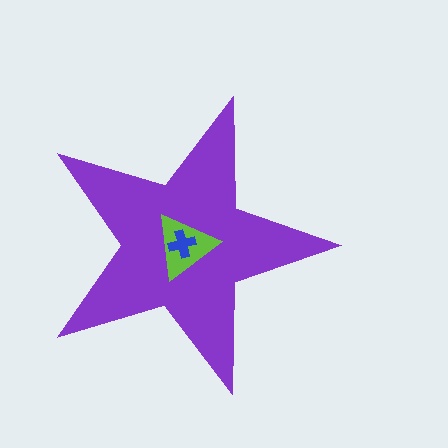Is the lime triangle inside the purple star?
Yes.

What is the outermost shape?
The purple star.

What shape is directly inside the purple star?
The lime triangle.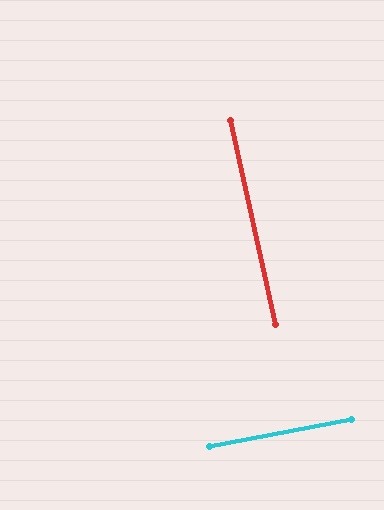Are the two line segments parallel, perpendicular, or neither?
Perpendicular — they meet at approximately 88°.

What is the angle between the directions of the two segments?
Approximately 88 degrees.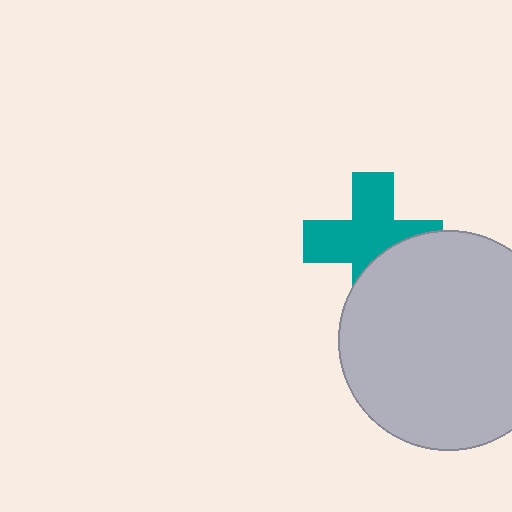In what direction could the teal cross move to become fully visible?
The teal cross could move up. That would shift it out from behind the light gray circle entirely.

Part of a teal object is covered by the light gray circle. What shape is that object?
It is a cross.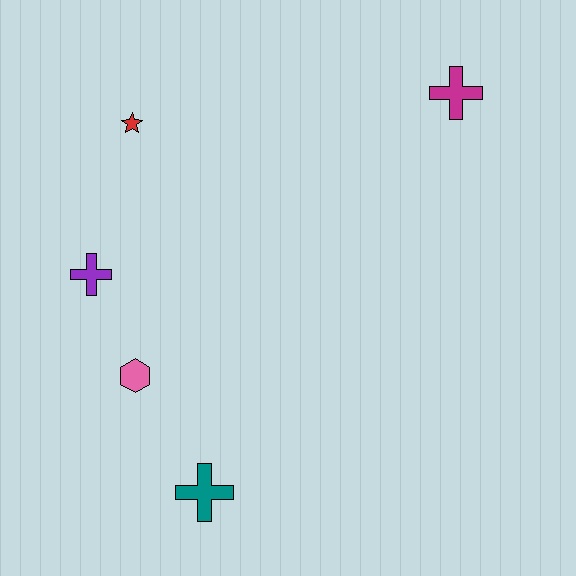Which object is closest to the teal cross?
The pink hexagon is closest to the teal cross.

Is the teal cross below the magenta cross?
Yes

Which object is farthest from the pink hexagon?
The magenta cross is farthest from the pink hexagon.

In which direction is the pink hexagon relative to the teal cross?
The pink hexagon is above the teal cross.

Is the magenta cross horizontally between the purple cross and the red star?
No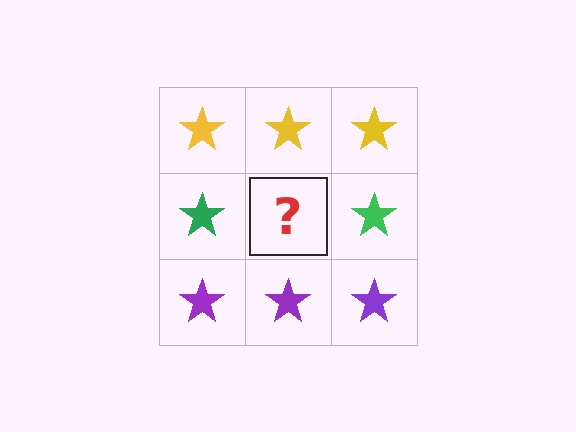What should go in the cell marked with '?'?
The missing cell should contain a green star.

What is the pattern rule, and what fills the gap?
The rule is that each row has a consistent color. The gap should be filled with a green star.